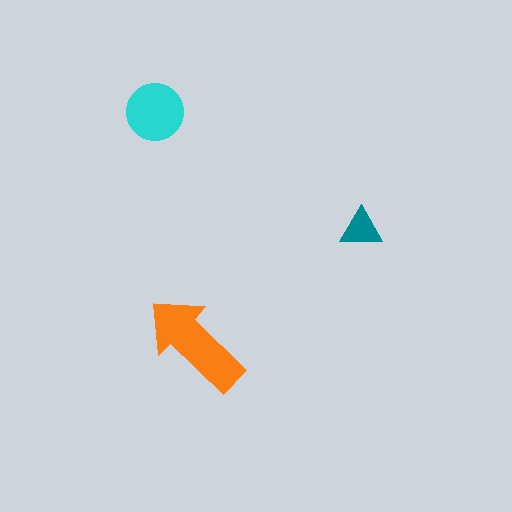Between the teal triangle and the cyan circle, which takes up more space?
The cyan circle.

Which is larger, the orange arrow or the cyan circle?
The orange arrow.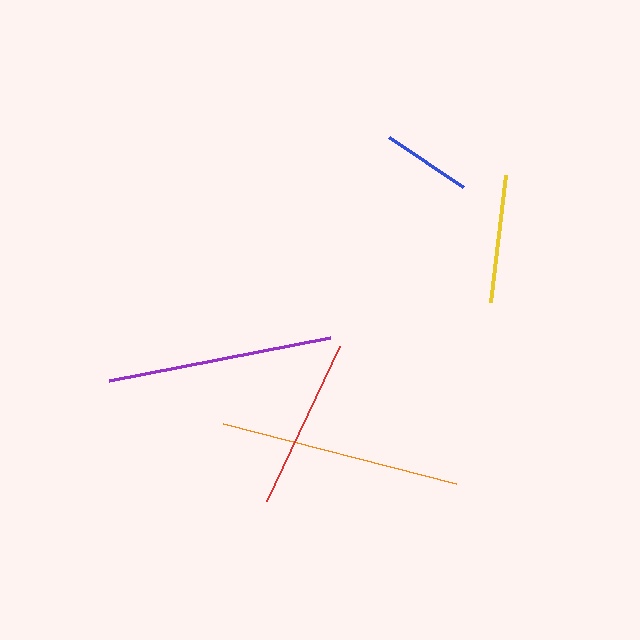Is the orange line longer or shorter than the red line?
The orange line is longer than the red line.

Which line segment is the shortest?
The blue line is the shortest at approximately 89 pixels.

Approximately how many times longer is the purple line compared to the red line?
The purple line is approximately 1.3 times the length of the red line.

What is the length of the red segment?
The red segment is approximately 172 pixels long.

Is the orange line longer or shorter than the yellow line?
The orange line is longer than the yellow line.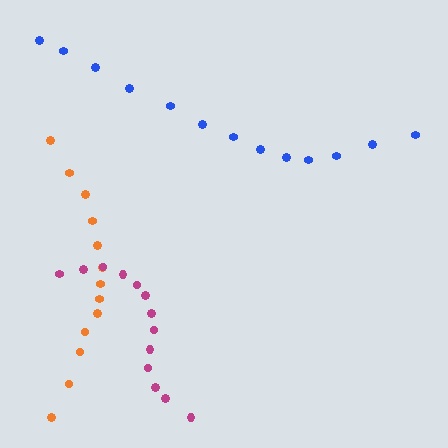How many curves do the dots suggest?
There are 3 distinct paths.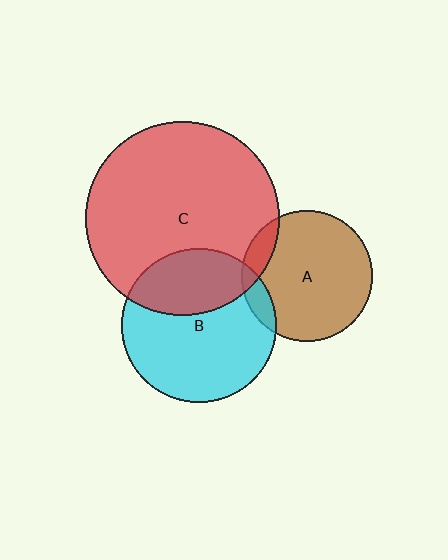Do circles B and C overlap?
Yes.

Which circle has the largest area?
Circle C (red).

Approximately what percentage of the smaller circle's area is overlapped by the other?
Approximately 35%.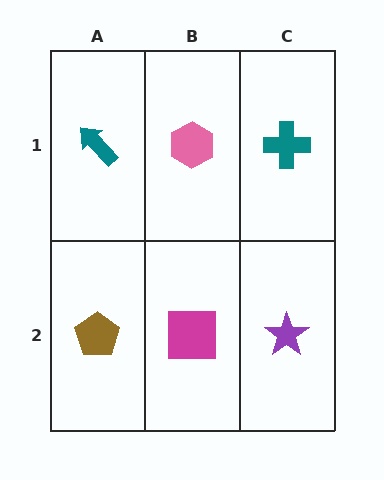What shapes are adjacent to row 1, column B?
A magenta square (row 2, column B), a teal arrow (row 1, column A), a teal cross (row 1, column C).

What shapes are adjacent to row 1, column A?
A brown pentagon (row 2, column A), a pink hexagon (row 1, column B).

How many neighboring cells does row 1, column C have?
2.